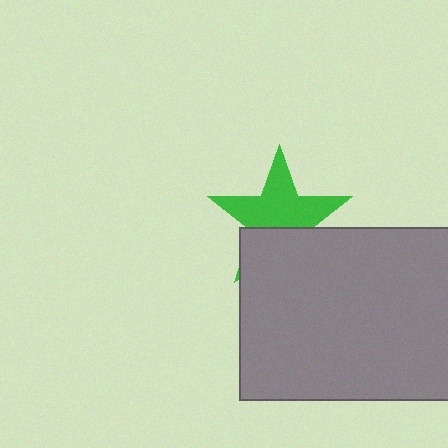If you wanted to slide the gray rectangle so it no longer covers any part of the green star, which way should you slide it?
Slide it down — that is the most direct way to separate the two shapes.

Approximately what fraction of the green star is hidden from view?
Roughly 38% of the green star is hidden behind the gray rectangle.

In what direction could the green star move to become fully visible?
The green star could move up. That would shift it out from behind the gray rectangle entirely.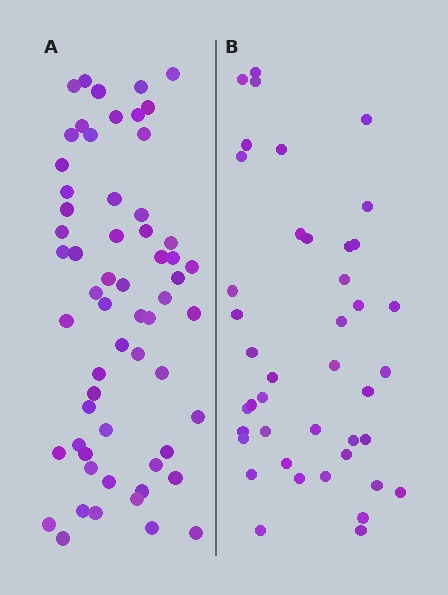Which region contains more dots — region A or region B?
Region A (the left region) has more dots.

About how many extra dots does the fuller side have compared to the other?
Region A has approximately 20 more dots than region B.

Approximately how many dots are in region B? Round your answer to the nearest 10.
About 40 dots. (The exact count is 42, which rounds to 40.)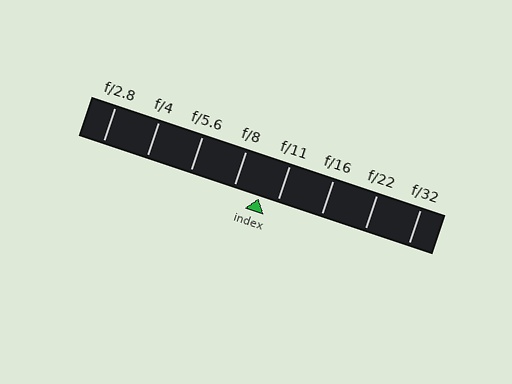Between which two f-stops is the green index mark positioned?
The index mark is between f/8 and f/11.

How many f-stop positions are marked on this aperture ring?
There are 8 f-stop positions marked.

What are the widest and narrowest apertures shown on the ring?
The widest aperture shown is f/2.8 and the narrowest is f/32.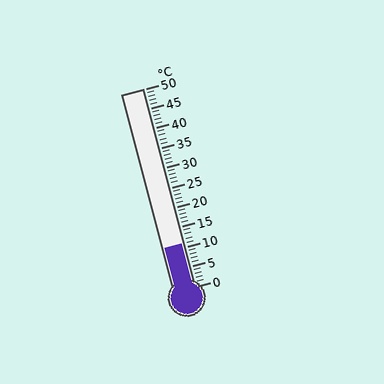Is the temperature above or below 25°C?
The temperature is below 25°C.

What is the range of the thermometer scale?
The thermometer scale ranges from 0°C to 50°C.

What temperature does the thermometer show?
The thermometer shows approximately 11°C.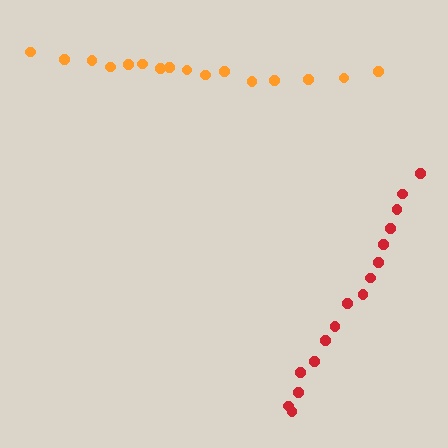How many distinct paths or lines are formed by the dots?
There are 2 distinct paths.